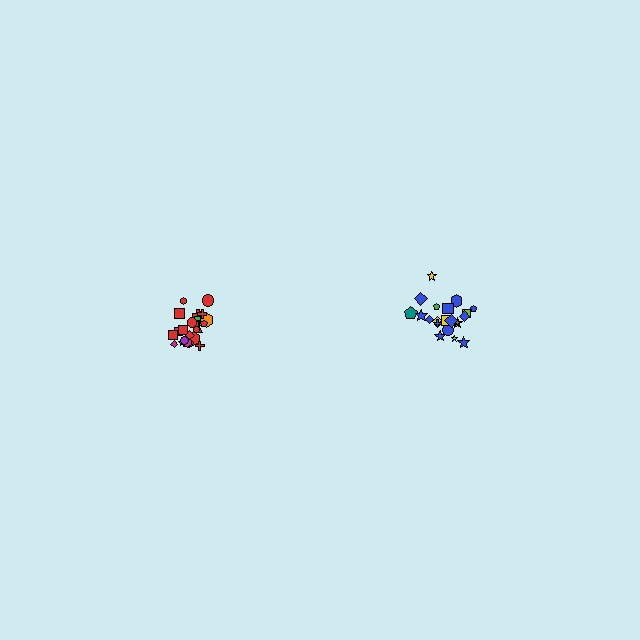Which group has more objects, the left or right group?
The left group.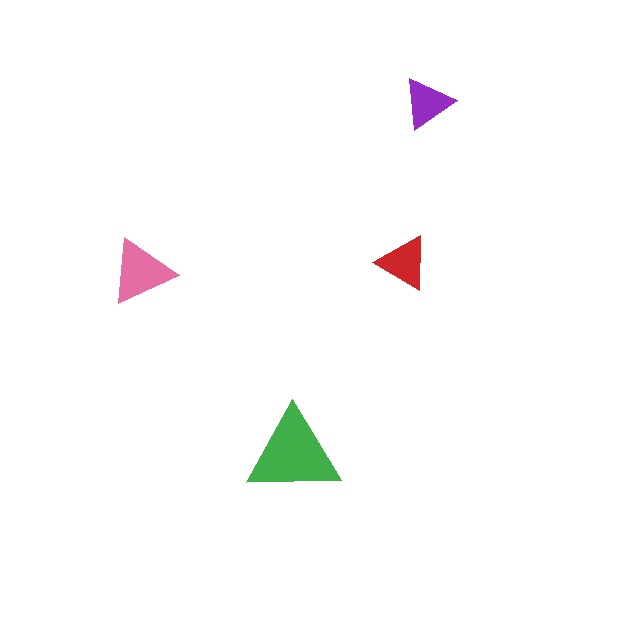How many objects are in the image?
There are 4 objects in the image.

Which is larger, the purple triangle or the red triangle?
The red one.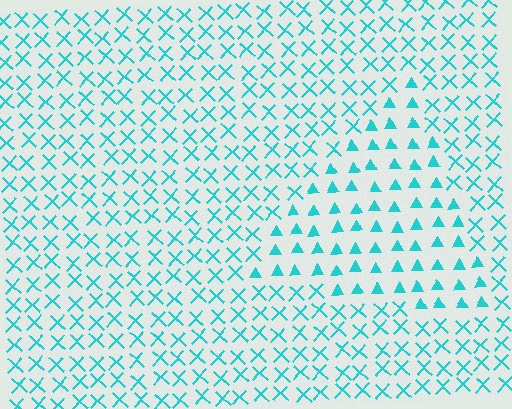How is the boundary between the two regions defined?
The boundary is defined by a change in element shape: triangles inside vs. X marks outside. All elements share the same color and spacing.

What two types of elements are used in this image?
The image uses triangles inside the triangle region and X marks outside it.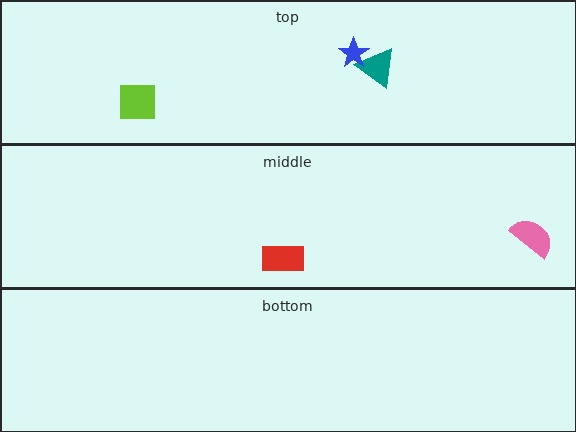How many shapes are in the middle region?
2.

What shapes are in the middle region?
The red rectangle, the pink semicircle.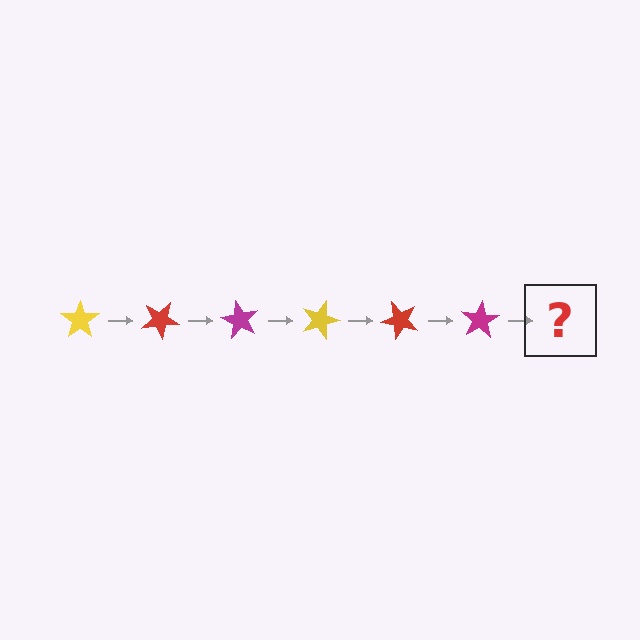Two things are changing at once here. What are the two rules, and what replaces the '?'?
The two rules are that it rotates 30 degrees each step and the color cycles through yellow, red, and magenta. The '?' should be a yellow star, rotated 180 degrees from the start.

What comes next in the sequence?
The next element should be a yellow star, rotated 180 degrees from the start.